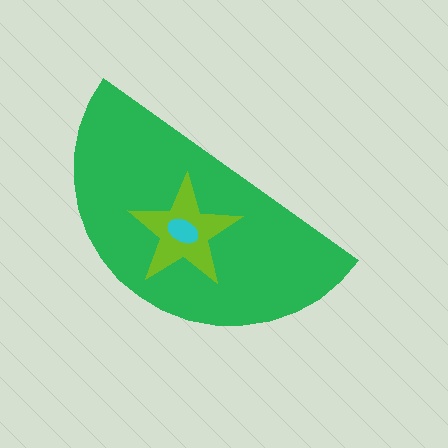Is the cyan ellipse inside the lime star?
Yes.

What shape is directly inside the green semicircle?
The lime star.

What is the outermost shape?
The green semicircle.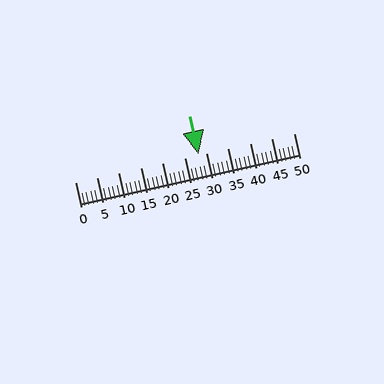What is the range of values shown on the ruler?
The ruler shows values from 0 to 50.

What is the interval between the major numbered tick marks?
The major tick marks are spaced 5 units apart.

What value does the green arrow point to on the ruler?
The green arrow points to approximately 28.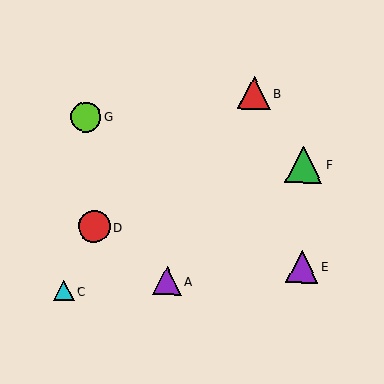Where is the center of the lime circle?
The center of the lime circle is at (86, 117).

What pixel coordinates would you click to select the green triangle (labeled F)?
Click at (304, 165) to select the green triangle F.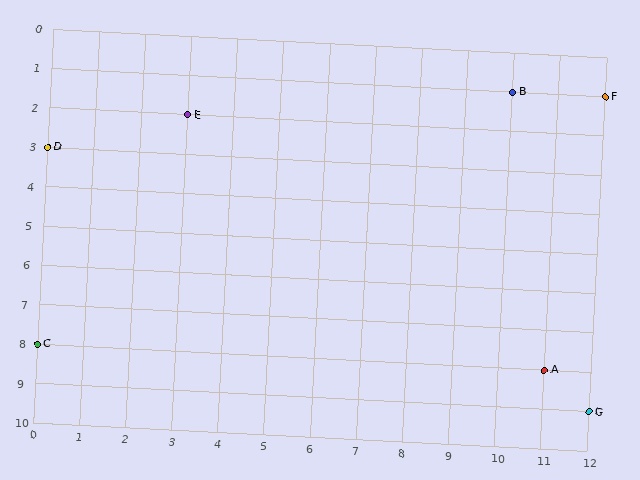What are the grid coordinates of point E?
Point E is at grid coordinates (3, 2).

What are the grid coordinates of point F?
Point F is at grid coordinates (12, 1).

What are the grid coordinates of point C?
Point C is at grid coordinates (0, 8).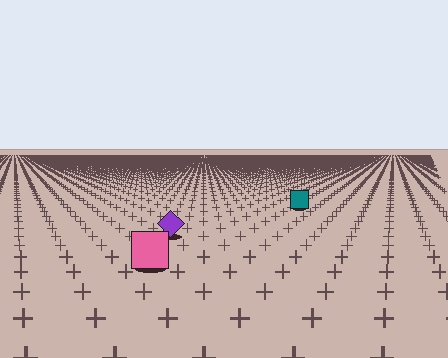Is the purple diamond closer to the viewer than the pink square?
No. The pink square is closer — you can tell from the texture gradient: the ground texture is coarser near it.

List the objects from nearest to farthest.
From nearest to farthest: the pink square, the purple diamond, the teal square.